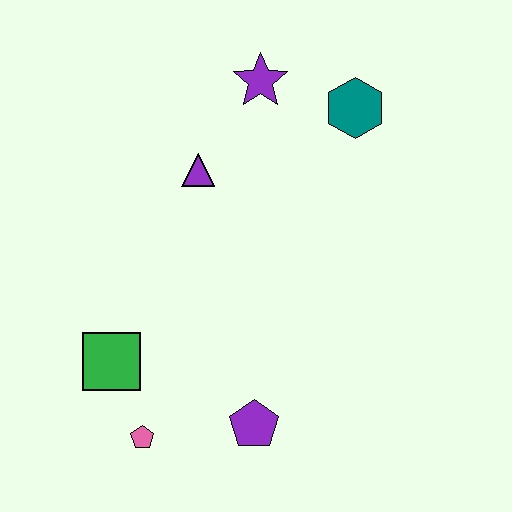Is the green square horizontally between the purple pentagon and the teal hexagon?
No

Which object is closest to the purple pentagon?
The pink pentagon is closest to the purple pentagon.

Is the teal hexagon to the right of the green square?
Yes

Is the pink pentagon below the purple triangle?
Yes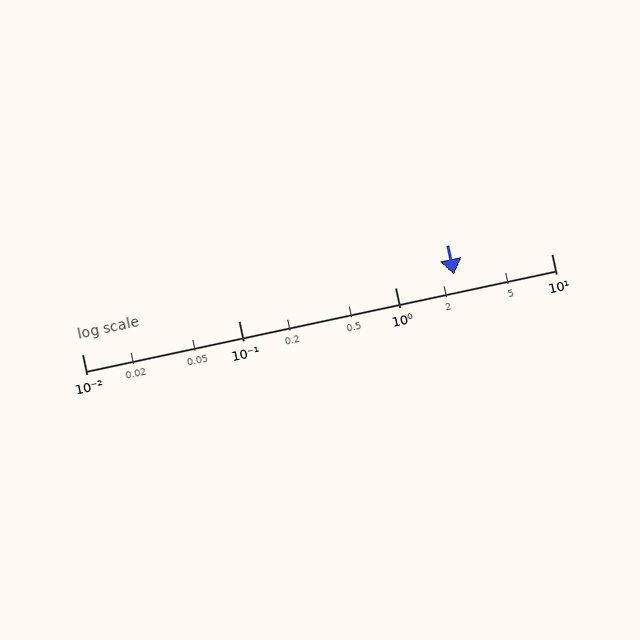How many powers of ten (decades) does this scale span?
The scale spans 3 decades, from 0.01 to 10.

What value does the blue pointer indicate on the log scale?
The pointer indicates approximately 2.4.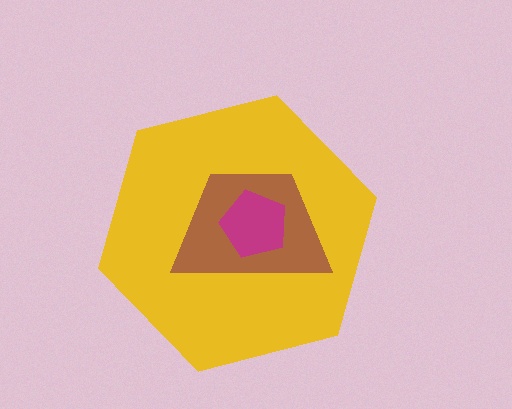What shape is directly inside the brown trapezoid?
The magenta pentagon.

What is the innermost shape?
The magenta pentagon.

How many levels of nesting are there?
3.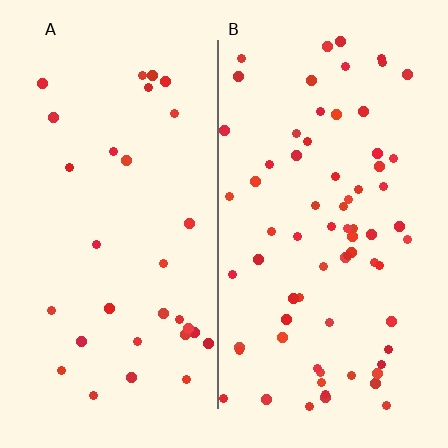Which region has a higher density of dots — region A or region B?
B (the right).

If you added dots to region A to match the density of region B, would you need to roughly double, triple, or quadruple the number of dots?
Approximately double.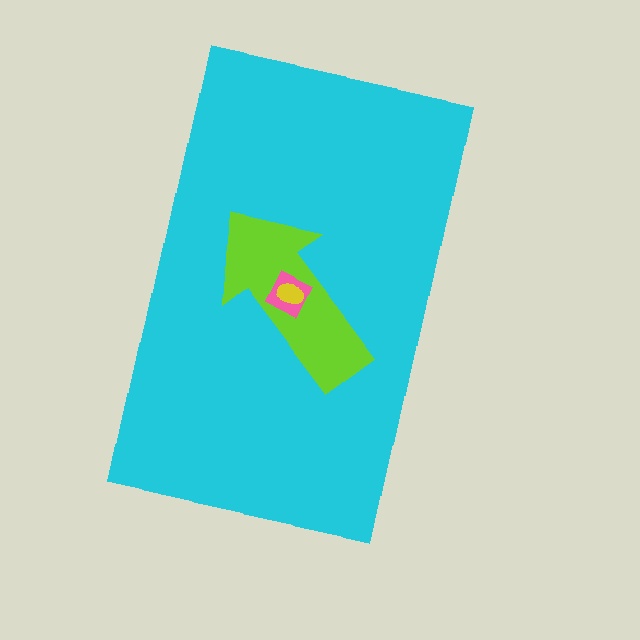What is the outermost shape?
The cyan rectangle.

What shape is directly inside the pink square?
The yellow ellipse.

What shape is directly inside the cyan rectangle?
The lime arrow.